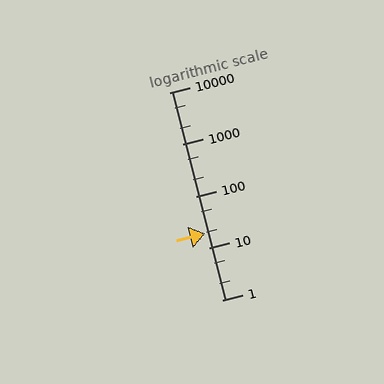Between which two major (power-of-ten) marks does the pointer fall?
The pointer is between 10 and 100.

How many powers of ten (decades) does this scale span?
The scale spans 4 decades, from 1 to 10000.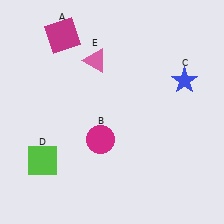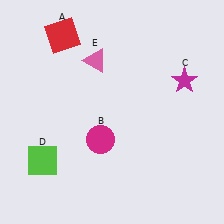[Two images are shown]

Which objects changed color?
A changed from magenta to red. C changed from blue to magenta.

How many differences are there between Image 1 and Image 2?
There are 2 differences between the two images.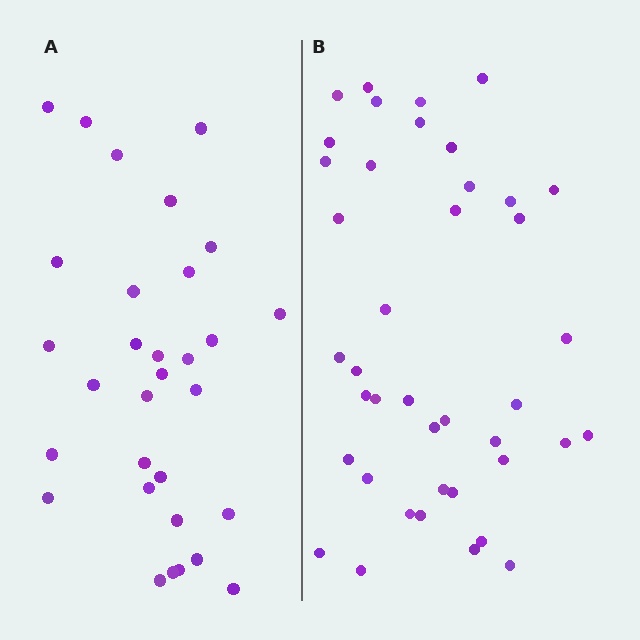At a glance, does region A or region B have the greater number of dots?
Region B (the right region) has more dots.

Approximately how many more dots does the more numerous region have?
Region B has roughly 10 or so more dots than region A.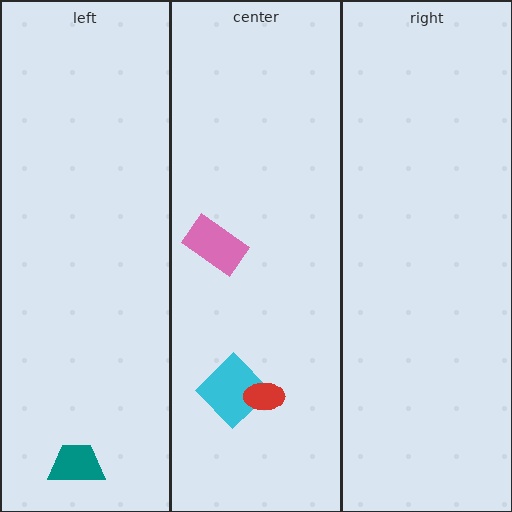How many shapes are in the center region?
3.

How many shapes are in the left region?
1.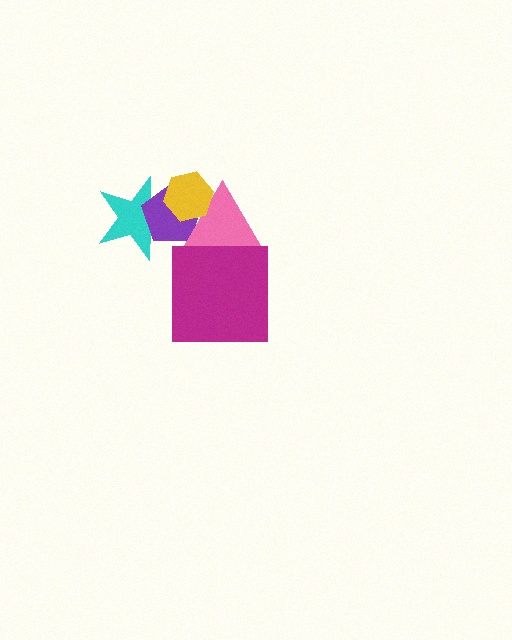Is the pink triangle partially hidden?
Yes, it is partially covered by another shape.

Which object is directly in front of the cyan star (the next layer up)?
The purple pentagon is directly in front of the cyan star.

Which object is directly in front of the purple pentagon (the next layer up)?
The pink triangle is directly in front of the purple pentagon.